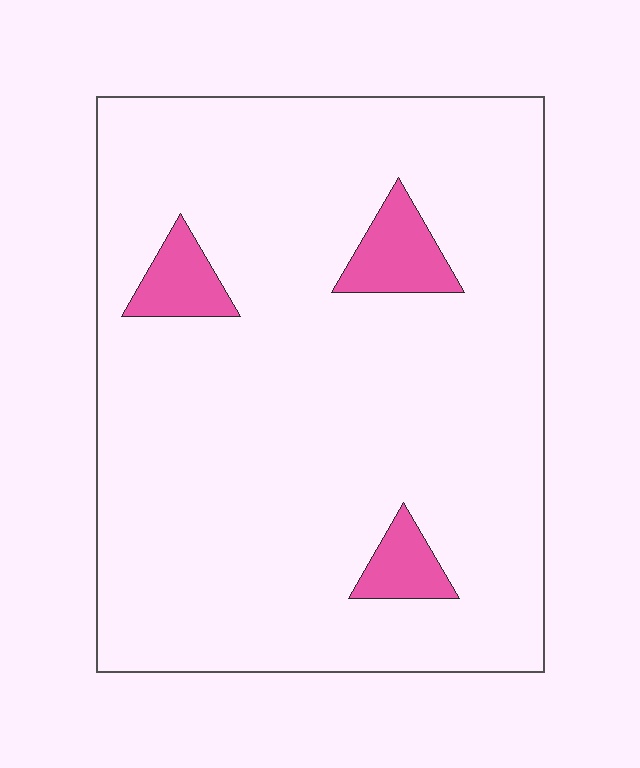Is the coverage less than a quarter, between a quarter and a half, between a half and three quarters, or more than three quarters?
Less than a quarter.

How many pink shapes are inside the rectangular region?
3.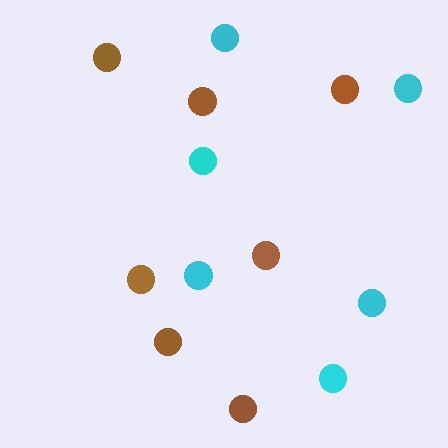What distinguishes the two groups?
There are 2 groups: one group of brown circles (7) and one group of cyan circles (6).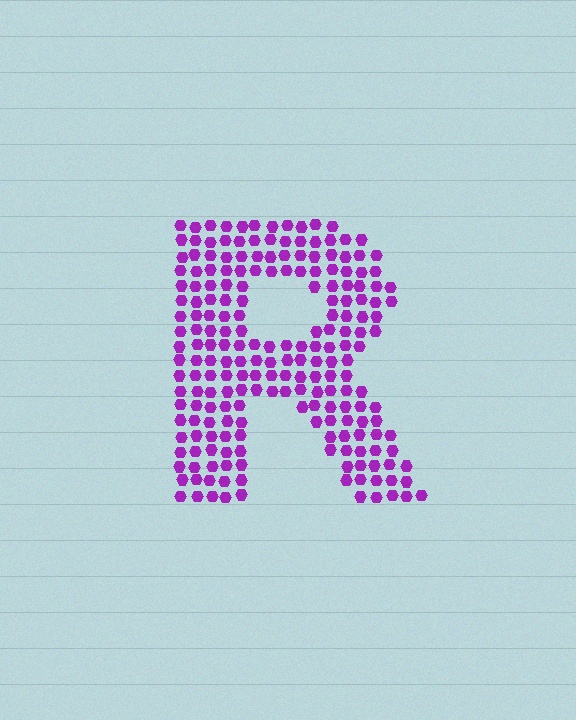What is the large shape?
The large shape is the letter R.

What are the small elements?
The small elements are hexagons.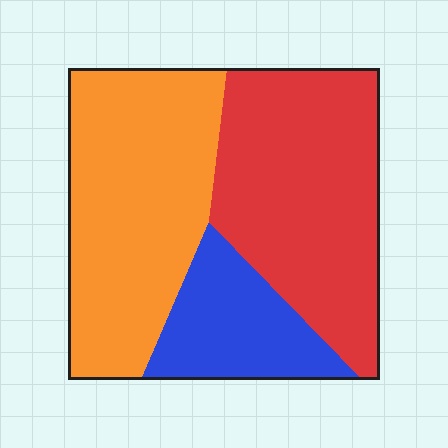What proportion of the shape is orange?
Orange takes up about two fifths (2/5) of the shape.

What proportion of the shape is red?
Red covers around 40% of the shape.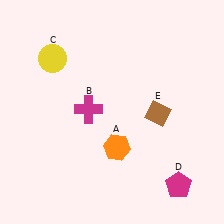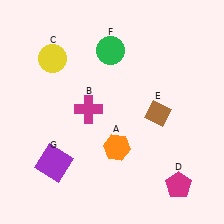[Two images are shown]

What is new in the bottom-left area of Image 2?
A purple square (G) was added in the bottom-left area of Image 2.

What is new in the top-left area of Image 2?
A green circle (F) was added in the top-left area of Image 2.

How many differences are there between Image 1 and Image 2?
There are 2 differences between the two images.